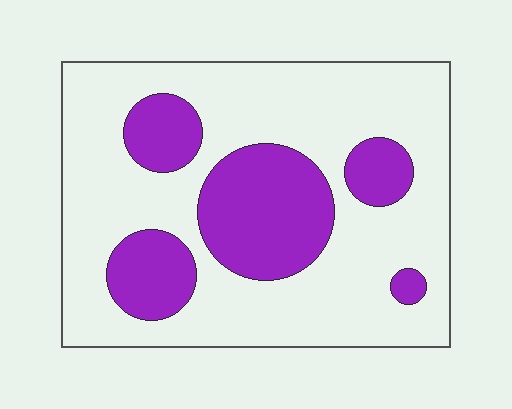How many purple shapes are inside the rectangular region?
5.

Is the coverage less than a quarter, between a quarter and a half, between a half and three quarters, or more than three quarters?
Between a quarter and a half.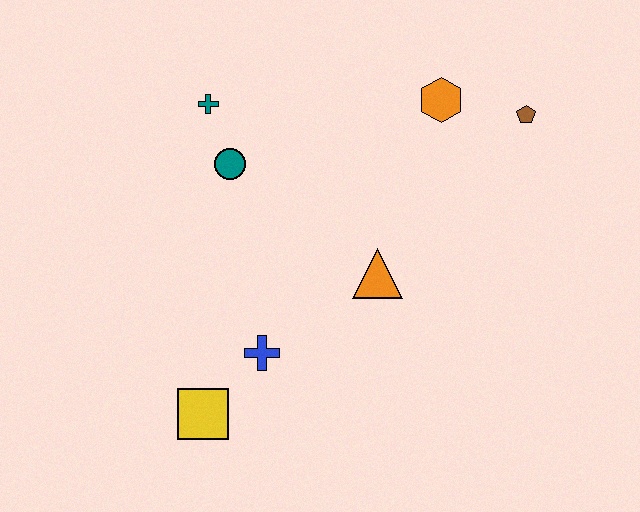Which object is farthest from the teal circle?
The brown pentagon is farthest from the teal circle.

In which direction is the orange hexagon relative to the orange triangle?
The orange hexagon is above the orange triangle.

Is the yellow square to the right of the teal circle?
No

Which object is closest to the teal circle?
The teal cross is closest to the teal circle.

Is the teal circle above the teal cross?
No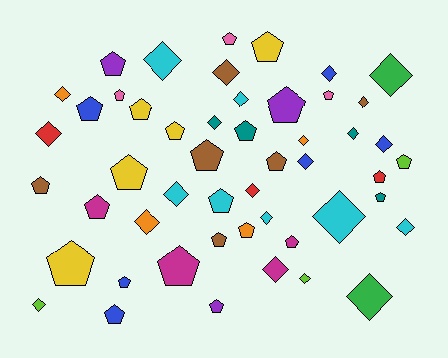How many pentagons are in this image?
There are 27 pentagons.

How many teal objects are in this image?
There are 4 teal objects.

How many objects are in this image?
There are 50 objects.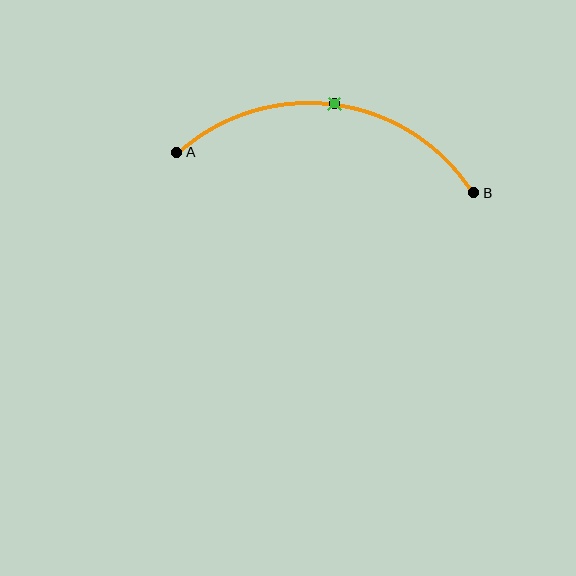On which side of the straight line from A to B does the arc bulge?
The arc bulges above the straight line connecting A and B.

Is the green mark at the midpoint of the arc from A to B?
Yes. The green mark lies on the arc at equal arc-length from both A and B — it is the arc midpoint.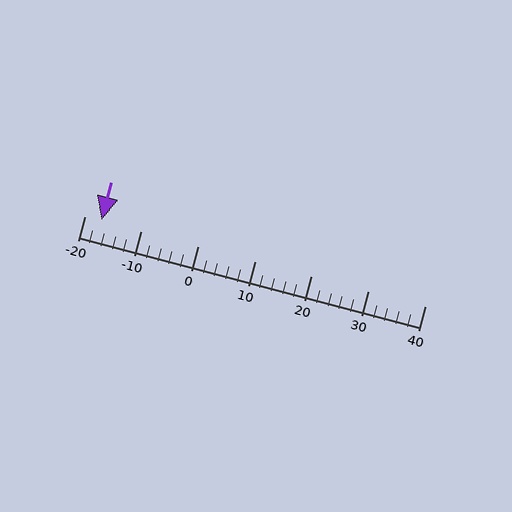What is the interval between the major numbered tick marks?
The major tick marks are spaced 10 units apart.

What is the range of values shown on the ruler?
The ruler shows values from -20 to 40.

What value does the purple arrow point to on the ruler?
The purple arrow points to approximately -17.